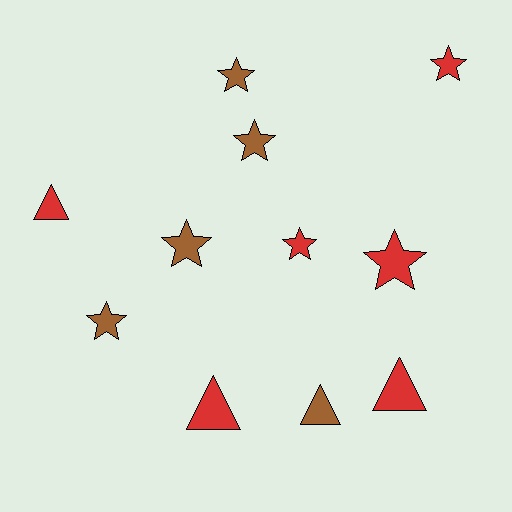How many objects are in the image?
There are 11 objects.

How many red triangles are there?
There are 3 red triangles.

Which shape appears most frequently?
Star, with 7 objects.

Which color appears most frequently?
Red, with 6 objects.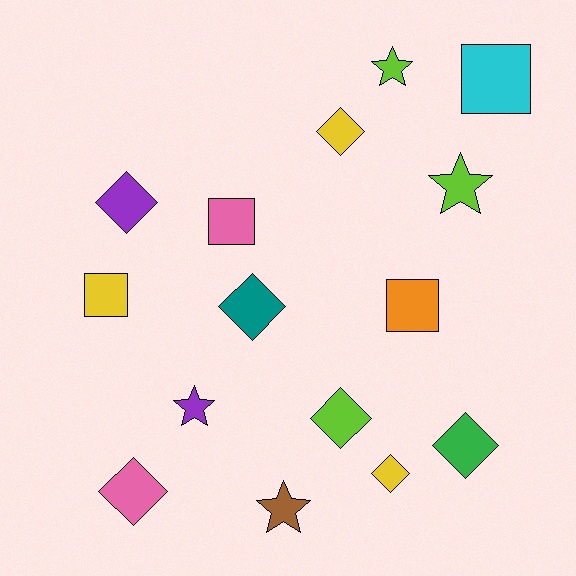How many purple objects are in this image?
There are 2 purple objects.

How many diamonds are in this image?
There are 7 diamonds.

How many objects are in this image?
There are 15 objects.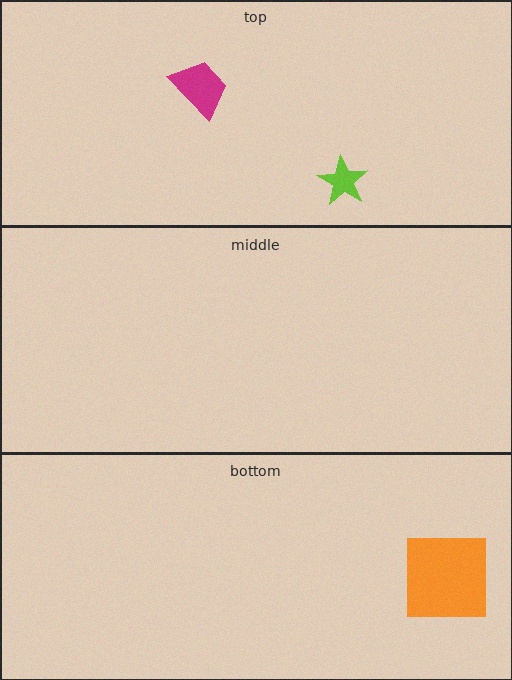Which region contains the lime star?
The top region.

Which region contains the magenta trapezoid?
The top region.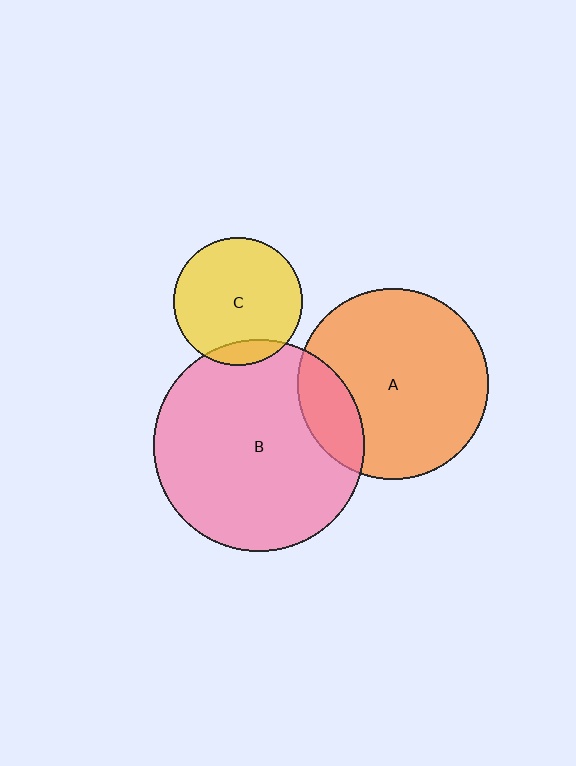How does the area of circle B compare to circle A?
Approximately 1.2 times.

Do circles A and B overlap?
Yes.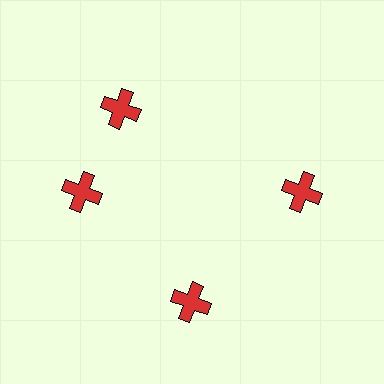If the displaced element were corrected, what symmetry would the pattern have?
It would have 4-fold rotational symmetry — the pattern would map onto itself every 90 degrees.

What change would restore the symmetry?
The symmetry would be restored by rotating it back into even spacing with its neighbors so that all 4 crosses sit at equal angles and equal distance from the center.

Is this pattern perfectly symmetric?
No. The 4 red crosses are arranged in a ring, but one element near the 12 o'clock position is rotated out of alignment along the ring, breaking the 4-fold rotational symmetry.